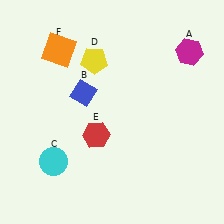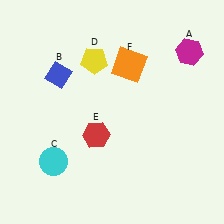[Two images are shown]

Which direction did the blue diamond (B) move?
The blue diamond (B) moved left.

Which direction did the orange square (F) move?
The orange square (F) moved right.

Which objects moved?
The objects that moved are: the blue diamond (B), the orange square (F).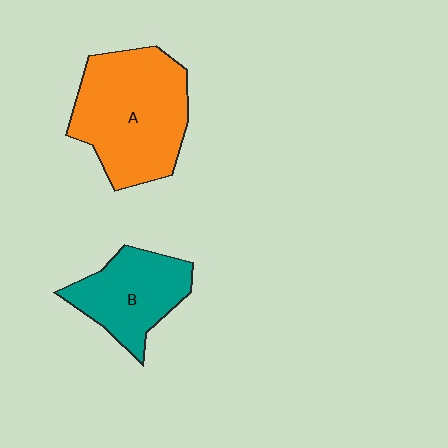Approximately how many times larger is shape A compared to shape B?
Approximately 1.6 times.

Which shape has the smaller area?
Shape B (teal).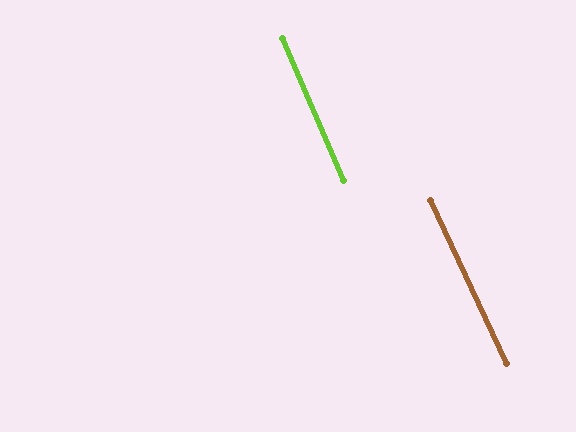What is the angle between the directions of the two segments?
Approximately 2 degrees.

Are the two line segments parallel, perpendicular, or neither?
Parallel — their directions differ by only 1.9°.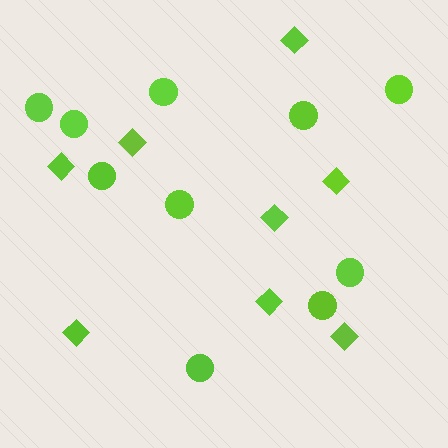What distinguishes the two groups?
There are 2 groups: one group of circles (10) and one group of diamonds (8).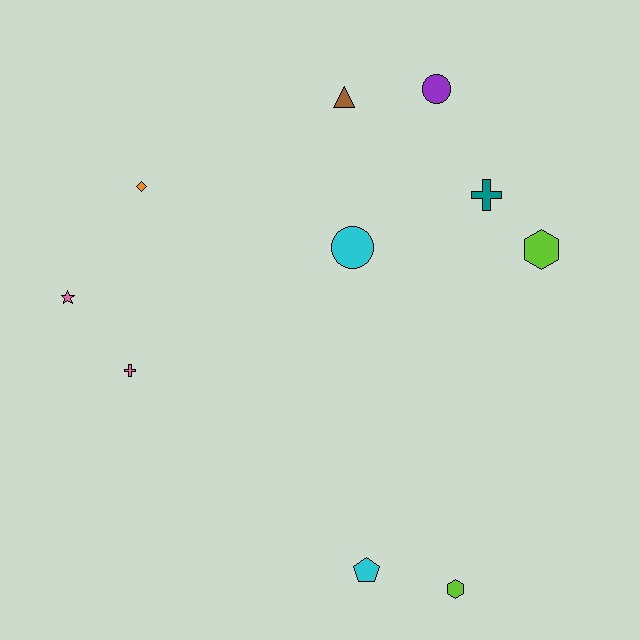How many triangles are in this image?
There is 1 triangle.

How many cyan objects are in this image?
There are 2 cyan objects.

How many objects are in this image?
There are 10 objects.